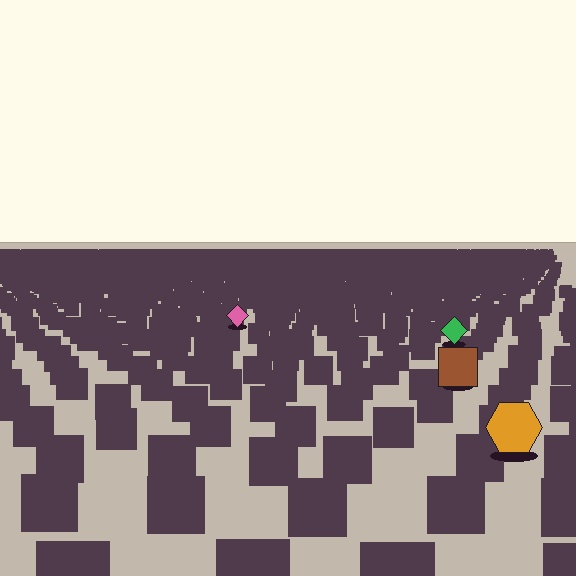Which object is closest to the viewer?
The orange hexagon is closest. The texture marks near it are larger and more spread out.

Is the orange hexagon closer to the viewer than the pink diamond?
Yes. The orange hexagon is closer — you can tell from the texture gradient: the ground texture is coarser near it.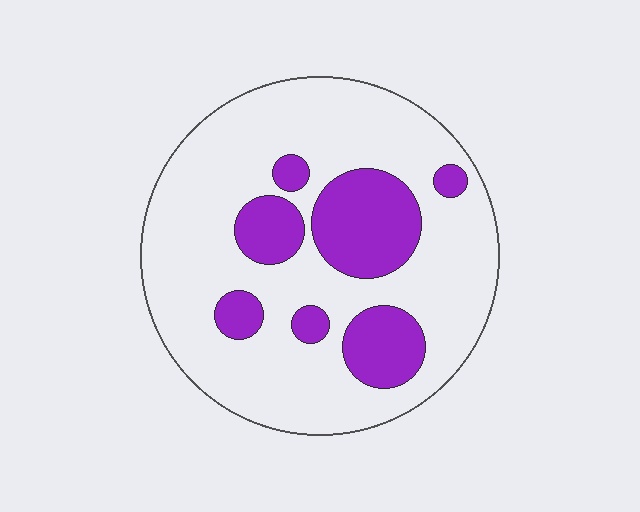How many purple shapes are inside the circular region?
7.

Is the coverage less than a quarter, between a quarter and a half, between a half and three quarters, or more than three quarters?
Less than a quarter.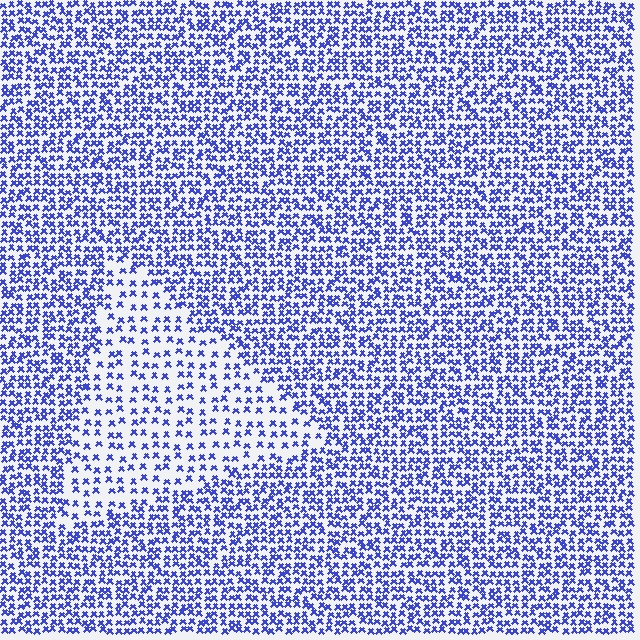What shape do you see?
I see a triangle.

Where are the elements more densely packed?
The elements are more densely packed outside the triangle boundary.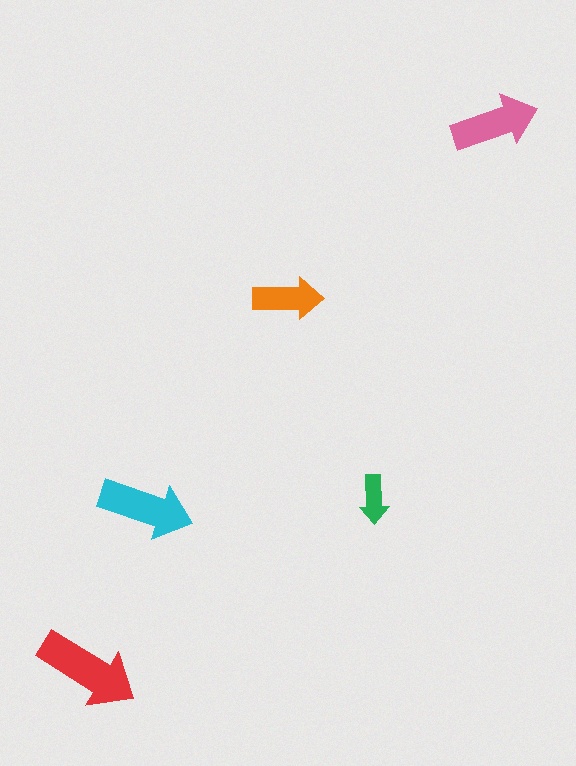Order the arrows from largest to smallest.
the red one, the cyan one, the pink one, the orange one, the green one.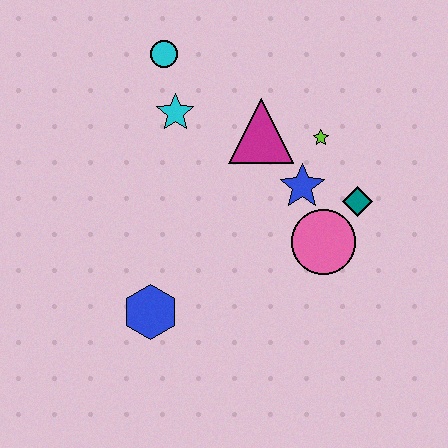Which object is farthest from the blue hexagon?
The cyan circle is farthest from the blue hexagon.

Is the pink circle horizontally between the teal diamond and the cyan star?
Yes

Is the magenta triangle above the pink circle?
Yes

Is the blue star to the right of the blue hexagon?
Yes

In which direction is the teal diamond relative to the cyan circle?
The teal diamond is to the right of the cyan circle.